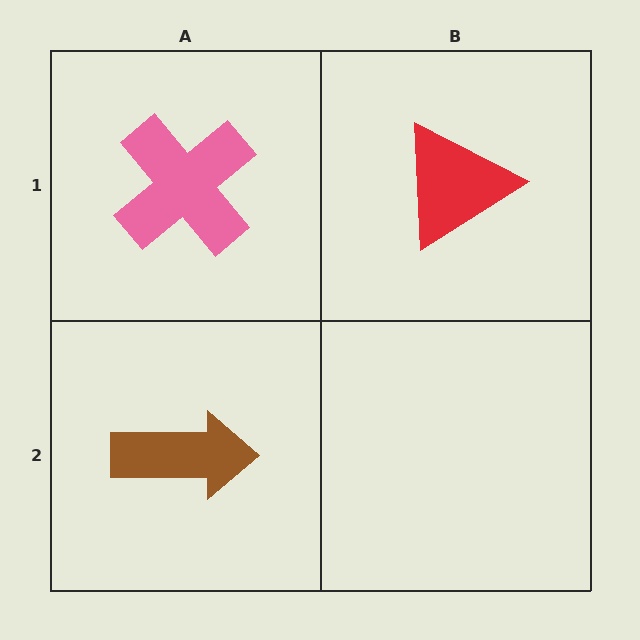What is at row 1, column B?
A red triangle.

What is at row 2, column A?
A brown arrow.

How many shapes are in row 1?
2 shapes.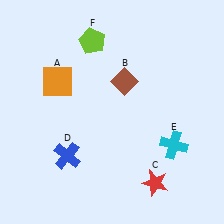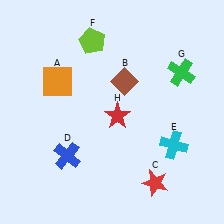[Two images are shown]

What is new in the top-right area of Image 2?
A green cross (G) was added in the top-right area of Image 2.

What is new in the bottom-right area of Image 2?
A red star (H) was added in the bottom-right area of Image 2.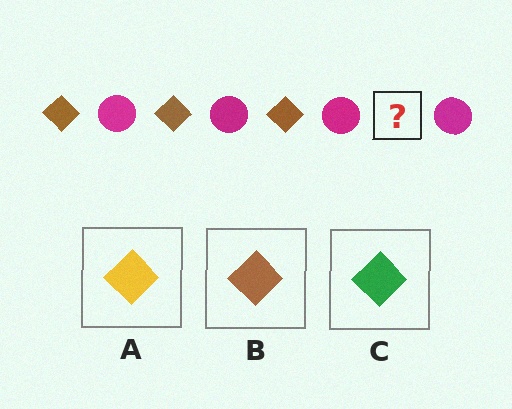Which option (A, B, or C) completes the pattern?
B.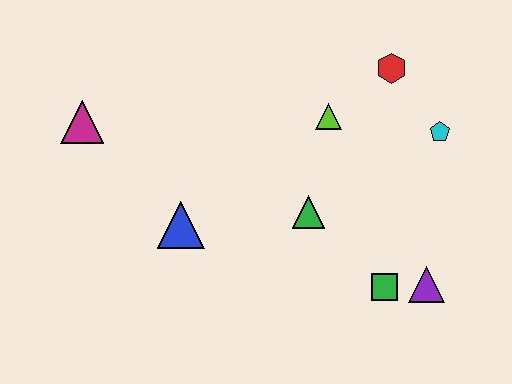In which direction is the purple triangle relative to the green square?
The purple triangle is to the right of the green square.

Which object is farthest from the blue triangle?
The cyan pentagon is farthest from the blue triangle.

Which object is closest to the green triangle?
The lime triangle is closest to the green triangle.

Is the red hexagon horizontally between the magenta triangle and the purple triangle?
Yes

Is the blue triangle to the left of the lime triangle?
Yes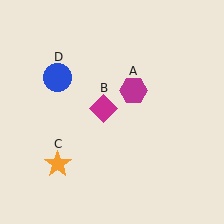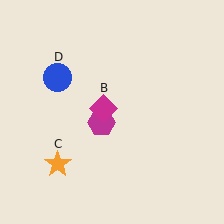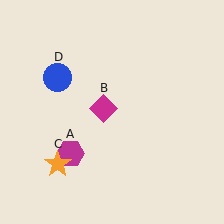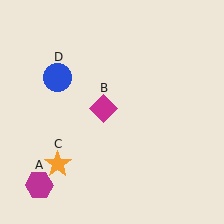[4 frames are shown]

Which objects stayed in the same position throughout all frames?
Magenta diamond (object B) and orange star (object C) and blue circle (object D) remained stationary.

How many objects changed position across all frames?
1 object changed position: magenta hexagon (object A).